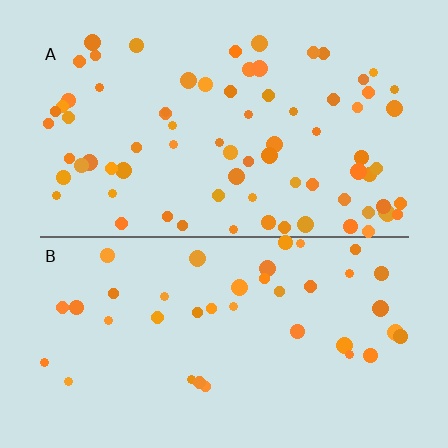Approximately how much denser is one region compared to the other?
Approximately 1.9× — region A over region B.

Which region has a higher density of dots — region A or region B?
A (the top).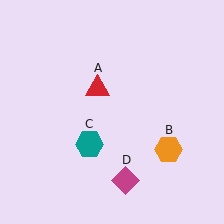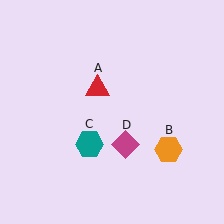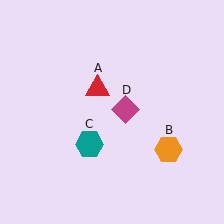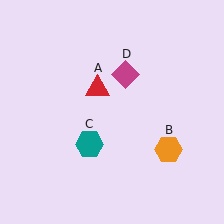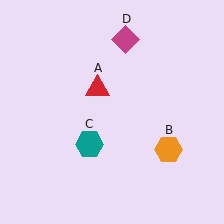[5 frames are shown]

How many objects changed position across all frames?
1 object changed position: magenta diamond (object D).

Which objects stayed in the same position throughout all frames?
Red triangle (object A) and orange hexagon (object B) and teal hexagon (object C) remained stationary.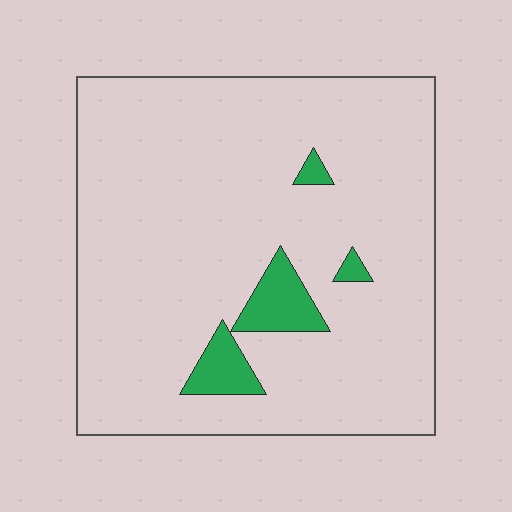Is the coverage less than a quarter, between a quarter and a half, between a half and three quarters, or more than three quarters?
Less than a quarter.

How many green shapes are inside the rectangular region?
4.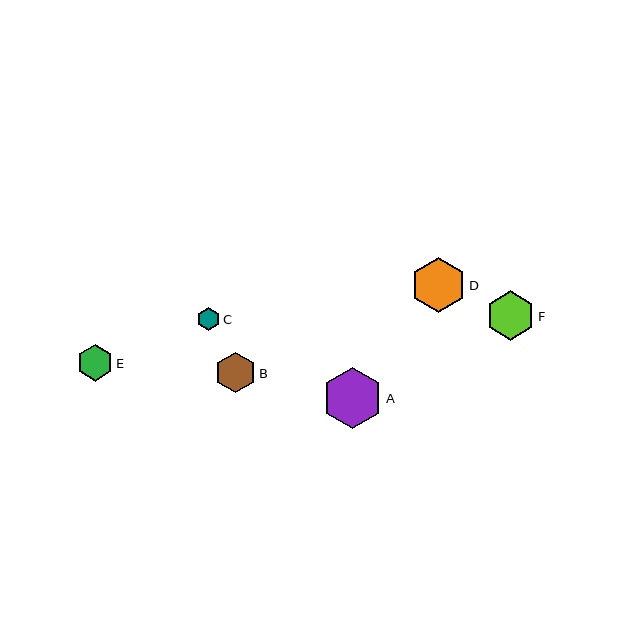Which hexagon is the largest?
Hexagon A is the largest with a size of approximately 61 pixels.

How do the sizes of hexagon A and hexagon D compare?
Hexagon A and hexagon D are approximately the same size.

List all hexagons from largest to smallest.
From largest to smallest: A, D, F, B, E, C.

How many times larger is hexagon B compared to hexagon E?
Hexagon B is approximately 1.1 times the size of hexagon E.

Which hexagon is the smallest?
Hexagon C is the smallest with a size of approximately 23 pixels.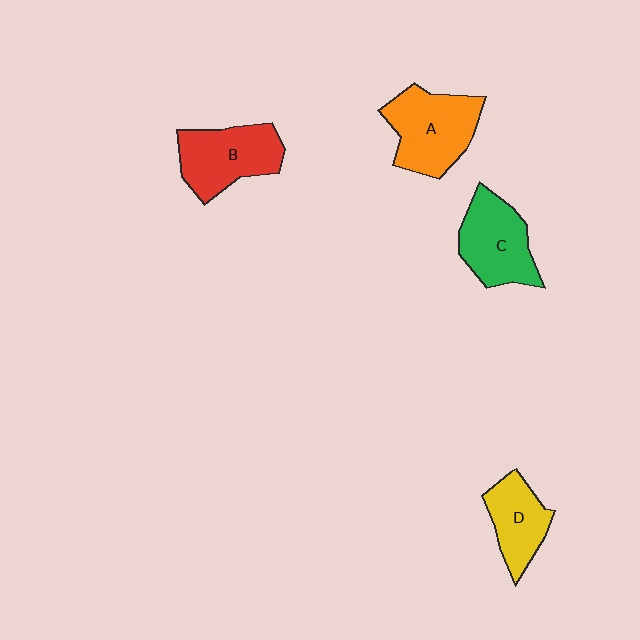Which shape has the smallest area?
Shape D (yellow).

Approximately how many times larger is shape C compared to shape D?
Approximately 1.3 times.